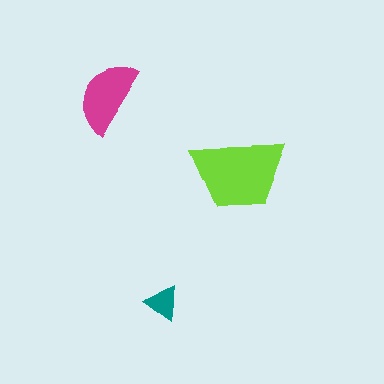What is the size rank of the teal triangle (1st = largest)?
3rd.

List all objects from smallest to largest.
The teal triangle, the magenta semicircle, the lime trapezoid.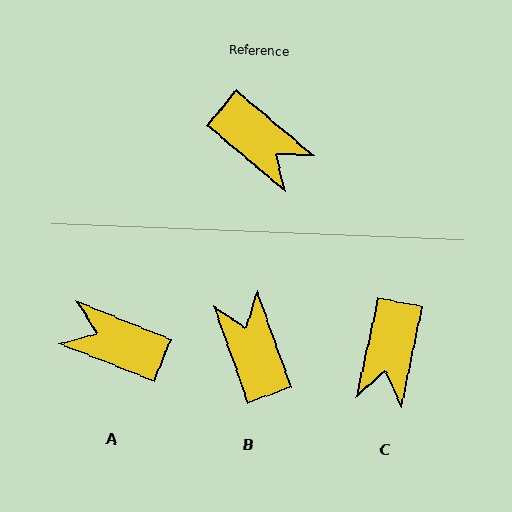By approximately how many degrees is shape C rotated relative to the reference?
Approximately 62 degrees clockwise.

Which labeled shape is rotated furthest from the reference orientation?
A, about 162 degrees away.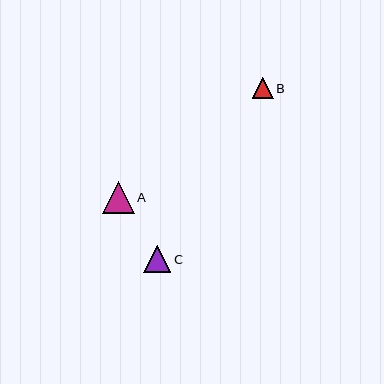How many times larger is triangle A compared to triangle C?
Triangle A is approximately 1.2 times the size of triangle C.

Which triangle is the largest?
Triangle A is the largest with a size of approximately 32 pixels.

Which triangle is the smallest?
Triangle B is the smallest with a size of approximately 21 pixels.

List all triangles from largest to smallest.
From largest to smallest: A, C, B.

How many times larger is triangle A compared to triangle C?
Triangle A is approximately 1.2 times the size of triangle C.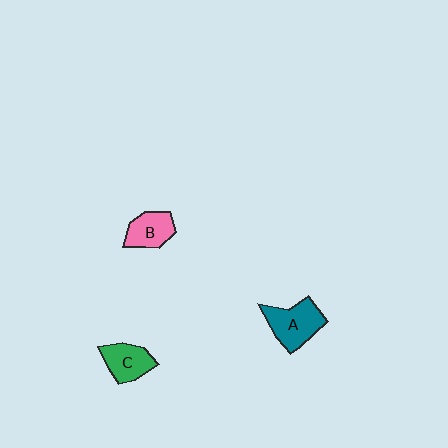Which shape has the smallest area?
Shape B (pink).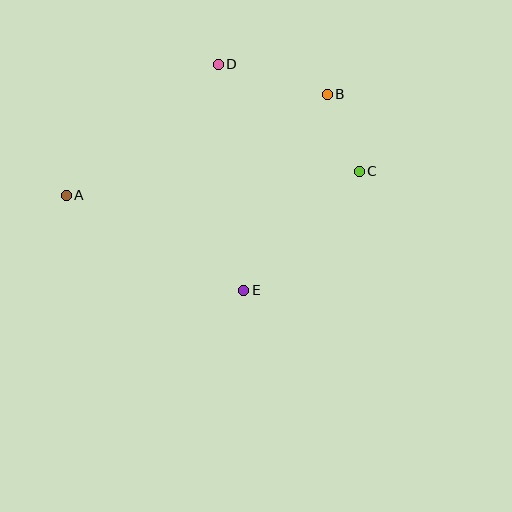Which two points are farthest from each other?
Points A and C are farthest from each other.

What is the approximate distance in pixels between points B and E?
The distance between B and E is approximately 213 pixels.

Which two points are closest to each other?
Points B and C are closest to each other.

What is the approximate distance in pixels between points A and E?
The distance between A and E is approximately 201 pixels.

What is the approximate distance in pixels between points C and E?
The distance between C and E is approximately 166 pixels.